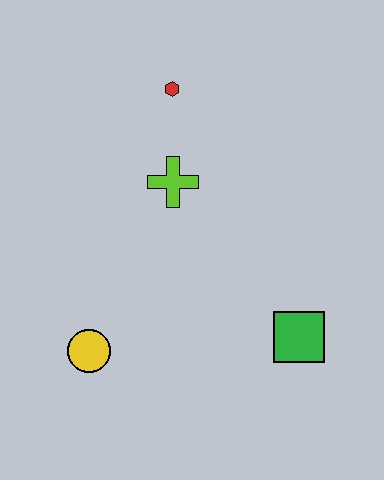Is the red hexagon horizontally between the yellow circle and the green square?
Yes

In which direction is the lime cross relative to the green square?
The lime cross is above the green square.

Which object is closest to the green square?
The lime cross is closest to the green square.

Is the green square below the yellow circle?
No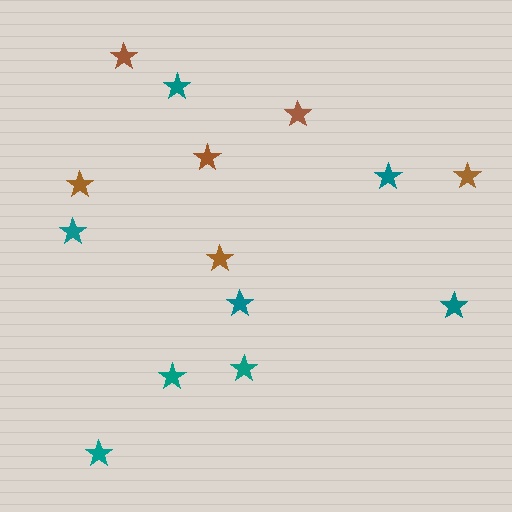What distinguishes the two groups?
There are 2 groups: one group of brown stars (6) and one group of teal stars (8).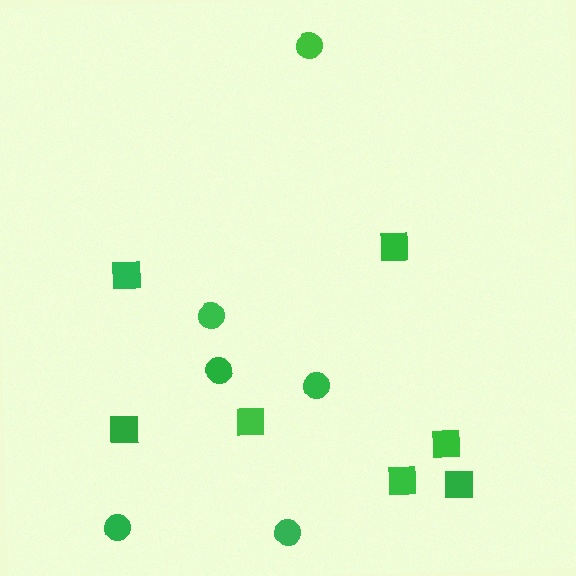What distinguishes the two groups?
There are 2 groups: one group of circles (6) and one group of squares (7).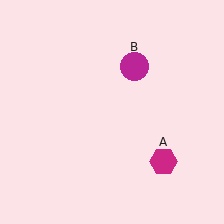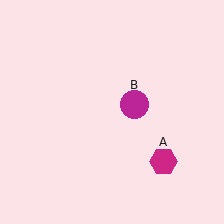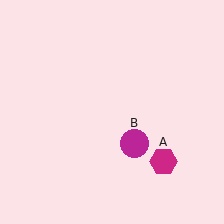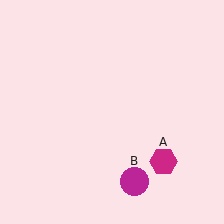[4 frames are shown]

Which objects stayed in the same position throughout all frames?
Magenta hexagon (object A) remained stationary.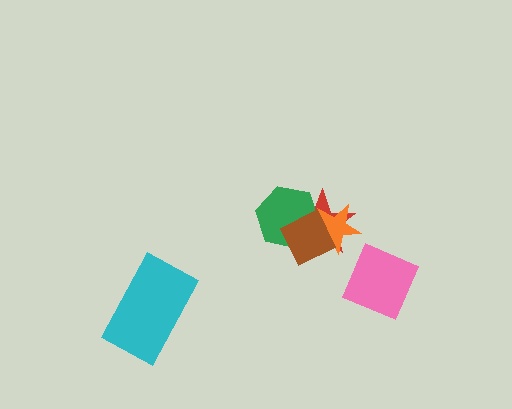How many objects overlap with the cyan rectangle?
0 objects overlap with the cyan rectangle.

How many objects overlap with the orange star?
3 objects overlap with the orange star.